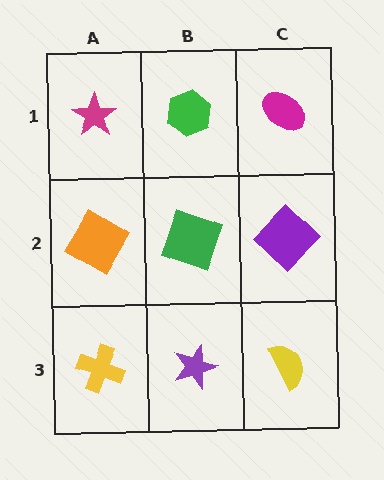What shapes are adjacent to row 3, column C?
A purple diamond (row 2, column C), a purple star (row 3, column B).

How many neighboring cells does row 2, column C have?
3.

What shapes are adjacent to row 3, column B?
A green square (row 2, column B), a yellow cross (row 3, column A), a yellow semicircle (row 3, column C).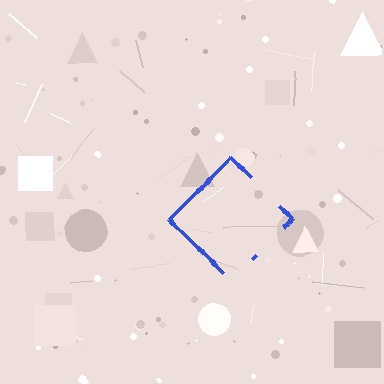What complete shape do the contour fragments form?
The contour fragments form a diamond.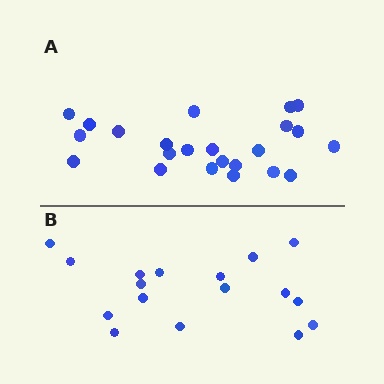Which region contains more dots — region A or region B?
Region A (the top region) has more dots.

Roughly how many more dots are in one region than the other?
Region A has about 6 more dots than region B.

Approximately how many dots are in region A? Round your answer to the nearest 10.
About 20 dots. (The exact count is 23, which rounds to 20.)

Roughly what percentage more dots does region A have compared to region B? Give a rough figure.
About 35% more.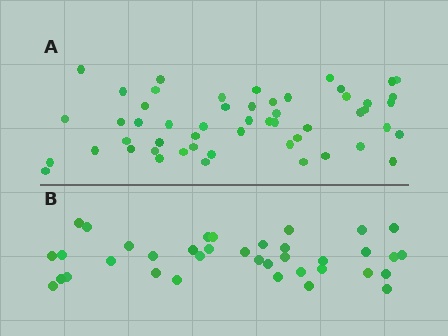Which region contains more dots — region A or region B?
Region A (the top region) has more dots.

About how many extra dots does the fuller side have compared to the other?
Region A has approximately 15 more dots than region B.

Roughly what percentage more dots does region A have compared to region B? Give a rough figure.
About 45% more.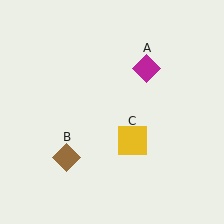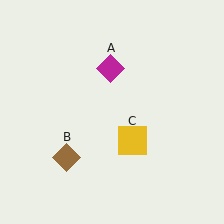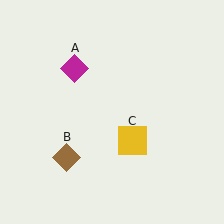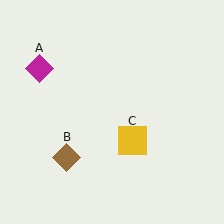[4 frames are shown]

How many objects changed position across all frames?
1 object changed position: magenta diamond (object A).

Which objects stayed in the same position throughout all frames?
Brown diamond (object B) and yellow square (object C) remained stationary.